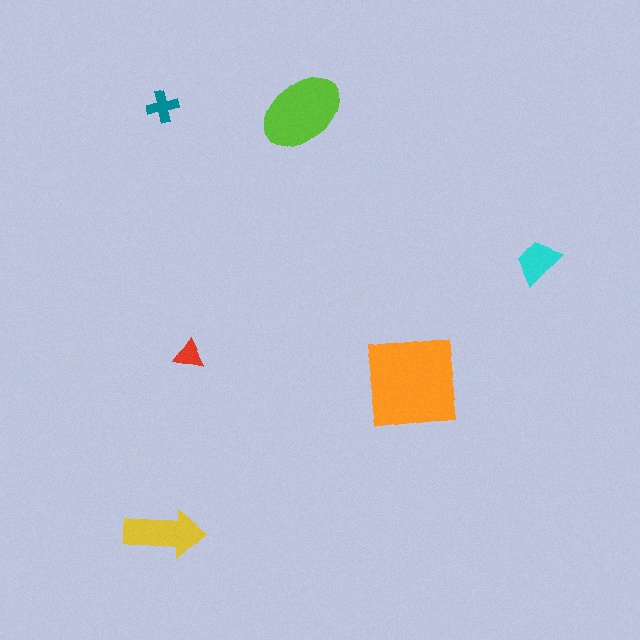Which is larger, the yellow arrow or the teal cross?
The yellow arrow.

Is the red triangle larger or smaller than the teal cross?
Smaller.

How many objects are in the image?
There are 6 objects in the image.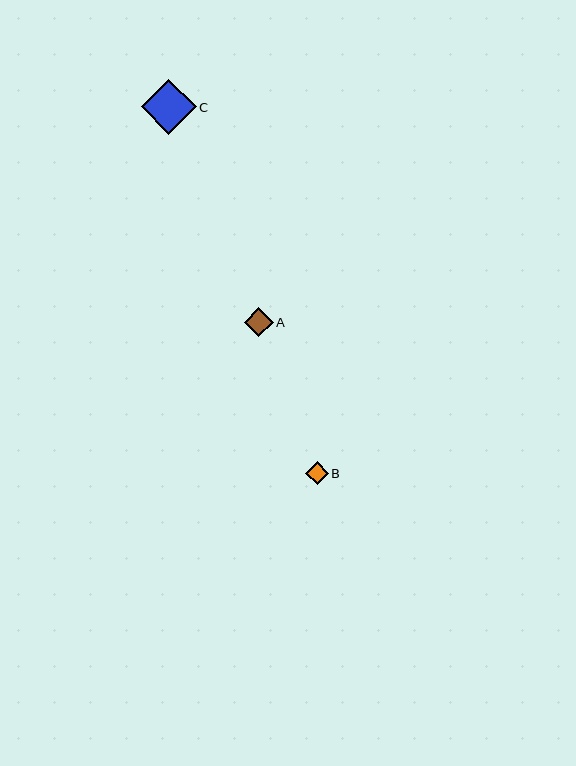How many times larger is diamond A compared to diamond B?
Diamond A is approximately 1.3 times the size of diamond B.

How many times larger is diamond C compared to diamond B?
Diamond C is approximately 2.4 times the size of diamond B.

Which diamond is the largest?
Diamond C is the largest with a size of approximately 55 pixels.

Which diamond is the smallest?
Diamond B is the smallest with a size of approximately 23 pixels.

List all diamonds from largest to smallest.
From largest to smallest: C, A, B.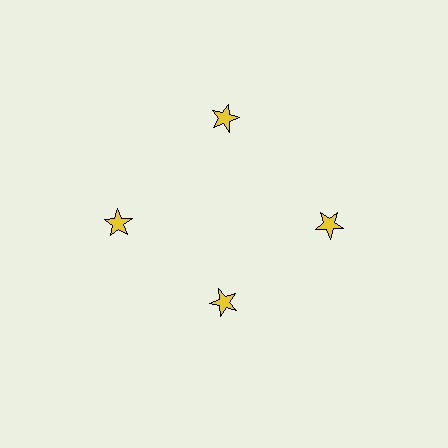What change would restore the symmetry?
The symmetry would be restored by moving it outward, back onto the ring so that all 4 stars sit at equal angles and equal distance from the center.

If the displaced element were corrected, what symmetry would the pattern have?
It would have 4-fold rotational symmetry — the pattern would map onto itself every 90 degrees.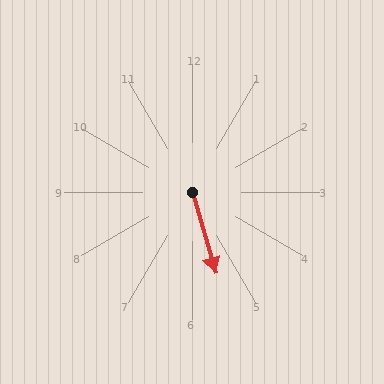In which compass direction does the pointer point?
South.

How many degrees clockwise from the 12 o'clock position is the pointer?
Approximately 164 degrees.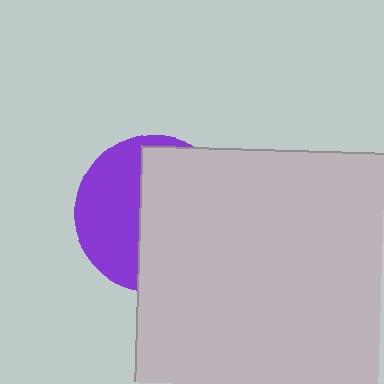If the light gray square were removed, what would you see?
You would see the complete purple circle.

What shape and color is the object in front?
The object in front is a light gray square.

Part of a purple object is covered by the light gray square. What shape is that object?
It is a circle.